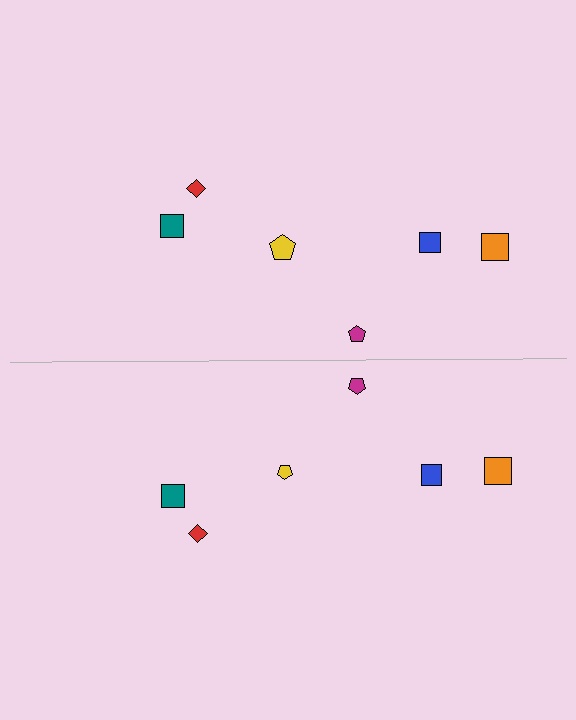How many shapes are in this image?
There are 12 shapes in this image.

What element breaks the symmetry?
The yellow pentagon on the bottom side has a different size than its mirror counterpart.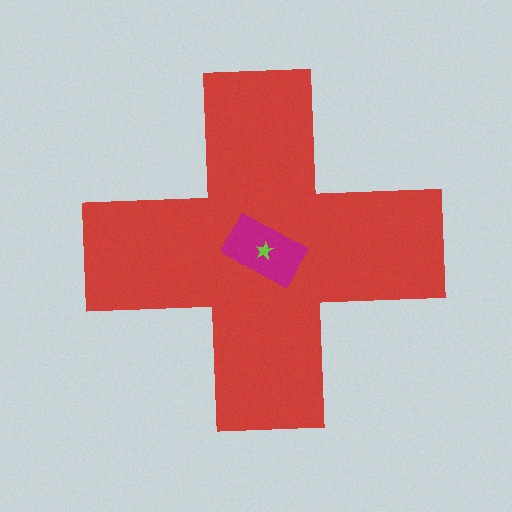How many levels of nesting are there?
3.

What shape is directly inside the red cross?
The magenta rectangle.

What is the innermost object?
The lime star.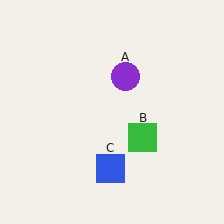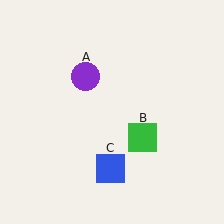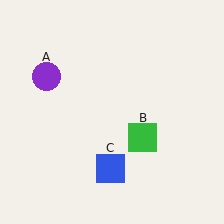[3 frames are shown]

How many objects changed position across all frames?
1 object changed position: purple circle (object A).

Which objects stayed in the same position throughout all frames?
Green square (object B) and blue square (object C) remained stationary.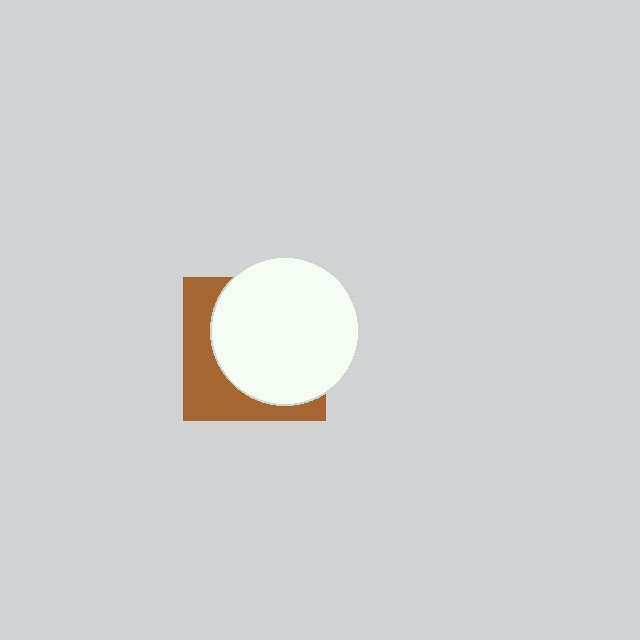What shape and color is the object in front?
The object in front is a white circle.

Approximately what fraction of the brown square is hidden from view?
Roughly 64% of the brown square is hidden behind the white circle.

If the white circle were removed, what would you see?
You would see the complete brown square.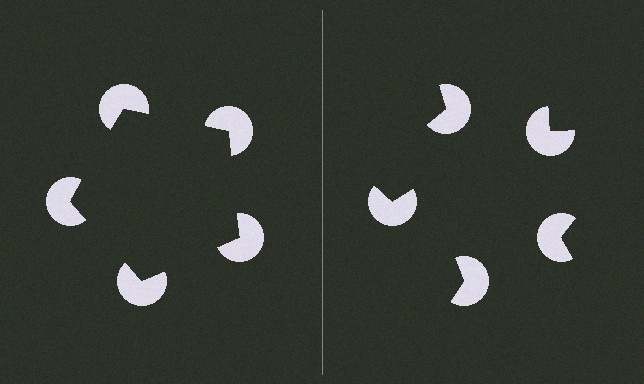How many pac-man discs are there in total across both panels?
10 — 5 on each side.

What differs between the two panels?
The pac-man discs are positioned identically on both sides; only the wedge orientations differ. On the left they align to a pentagon; on the right they are misaligned.